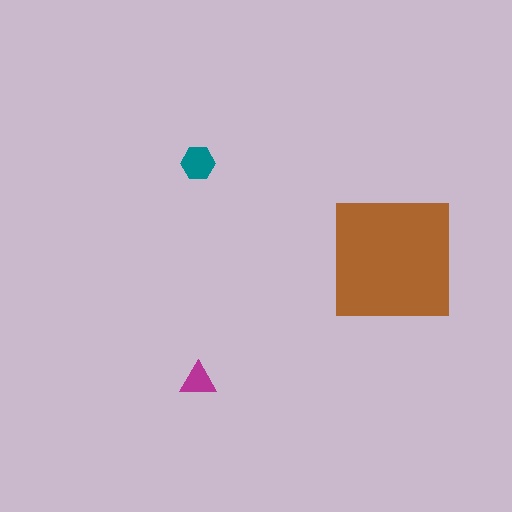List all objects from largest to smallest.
The brown square, the teal hexagon, the magenta triangle.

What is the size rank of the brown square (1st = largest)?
1st.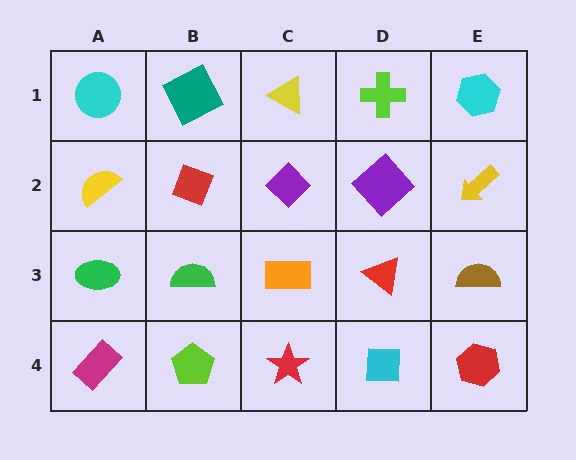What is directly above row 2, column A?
A cyan circle.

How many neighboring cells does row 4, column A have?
2.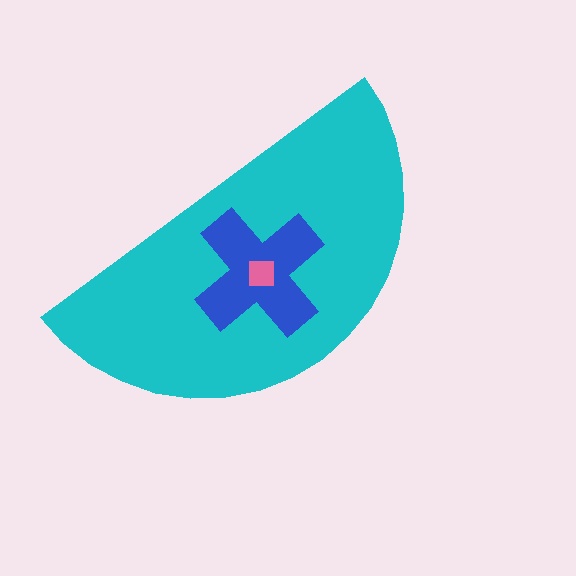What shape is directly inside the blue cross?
The pink square.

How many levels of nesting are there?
3.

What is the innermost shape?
The pink square.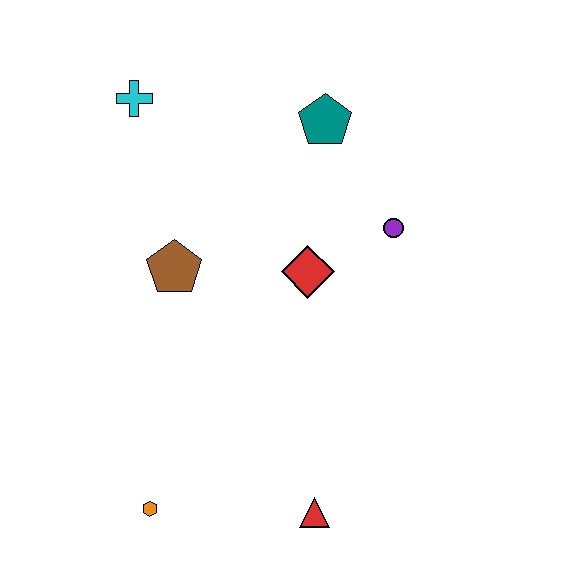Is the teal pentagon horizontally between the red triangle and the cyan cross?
No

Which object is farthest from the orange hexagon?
The teal pentagon is farthest from the orange hexagon.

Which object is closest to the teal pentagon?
The purple circle is closest to the teal pentagon.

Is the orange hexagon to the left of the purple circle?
Yes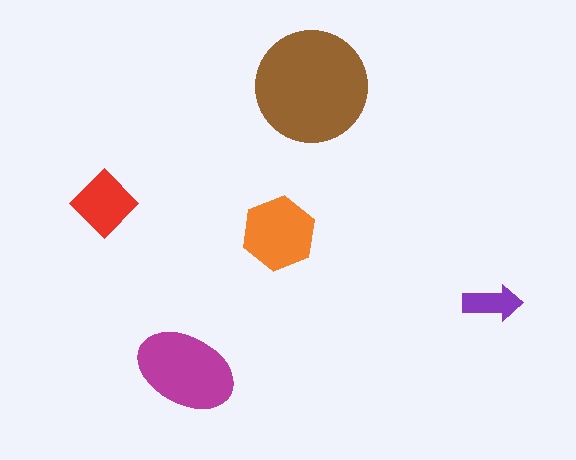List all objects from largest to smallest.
The brown circle, the magenta ellipse, the orange hexagon, the red diamond, the purple arrow.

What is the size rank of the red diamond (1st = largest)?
4th.